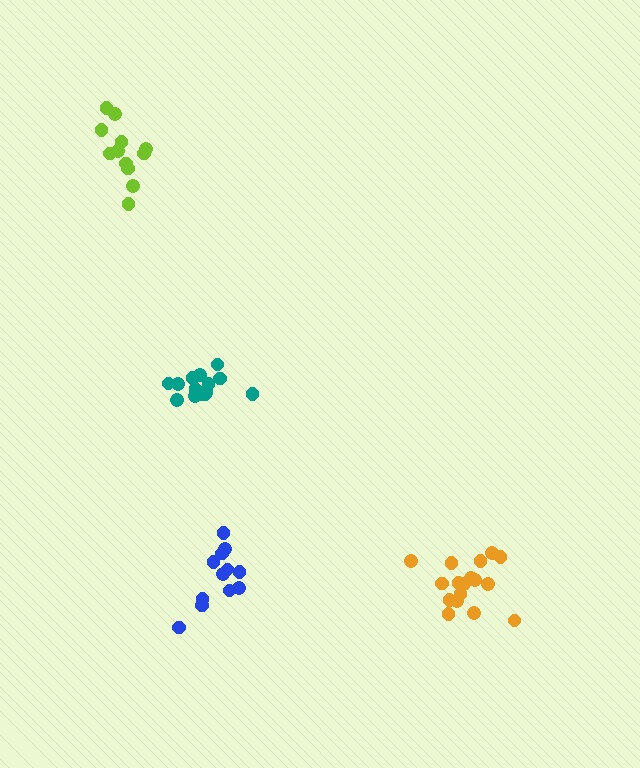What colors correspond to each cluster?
The clusters are colored: blue, teal, lime, orange.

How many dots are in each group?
Group 1: 12 dots, Group 2: 14 dots, Group 3: 12 dots, Group 4: 17 dots (55 total).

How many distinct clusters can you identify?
There are 4 distinct clusters.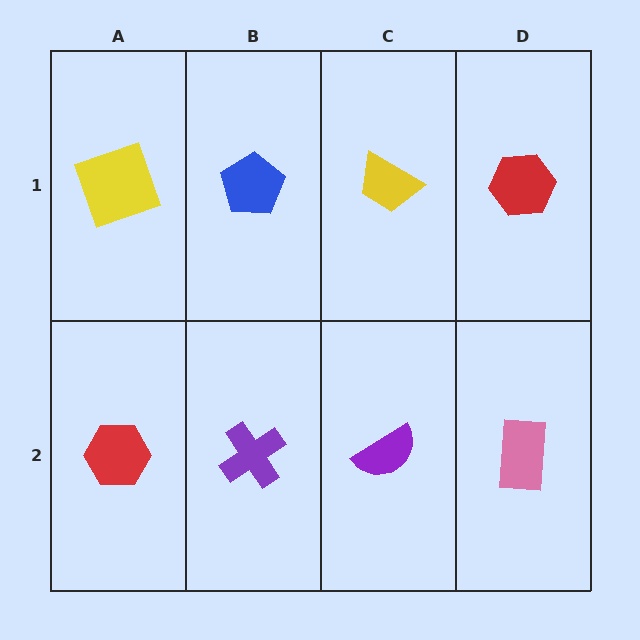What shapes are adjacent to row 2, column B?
A blue pentagon (row 1, column B), a red hexagon (row 2, column A), a purple semicircle (row 2, column C).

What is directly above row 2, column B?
A blue pentagon.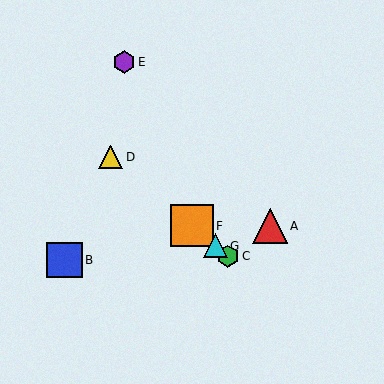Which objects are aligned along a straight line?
Objects C, D, F, G are aligned along a straight line.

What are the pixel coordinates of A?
Object A is at (270, 226).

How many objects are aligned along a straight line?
4 objects (C, D, F, G) are aligned along a straight line.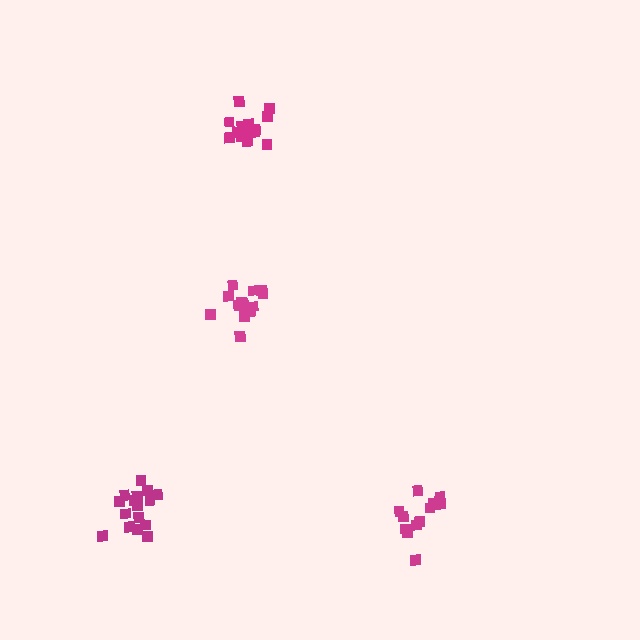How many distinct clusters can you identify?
There are 4 distinct clusters.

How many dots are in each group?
Group 1: 13 dots, Group 2: 14 dots, Group 3: 15 dots, Group 4: 16 dots (58 total).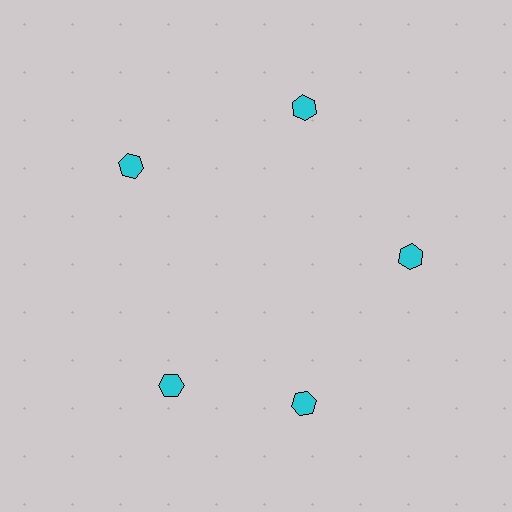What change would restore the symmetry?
The symmetry would be restored by rotating it back into even spacing with its neighbors so that all 5 hexagons sit at equal angles and equal distance from the center.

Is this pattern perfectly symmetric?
No. The 5 cyan hexagons are arranged in a ring, but one element near the 8 o'clock position is rotated out of alignment along the ring, breaking the 5-fold rotational symmetry.